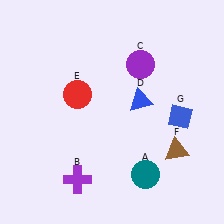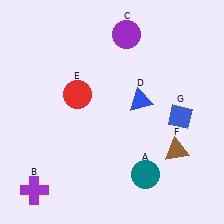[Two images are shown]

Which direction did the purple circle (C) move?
The purple circle (C) moved up.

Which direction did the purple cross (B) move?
The purple cross (B) moved left.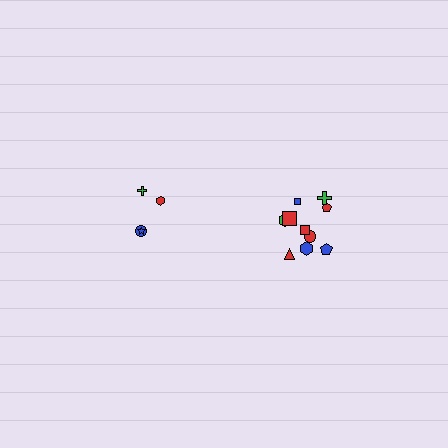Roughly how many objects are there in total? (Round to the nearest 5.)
Roughly 15 objects in total.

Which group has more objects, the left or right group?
The right group.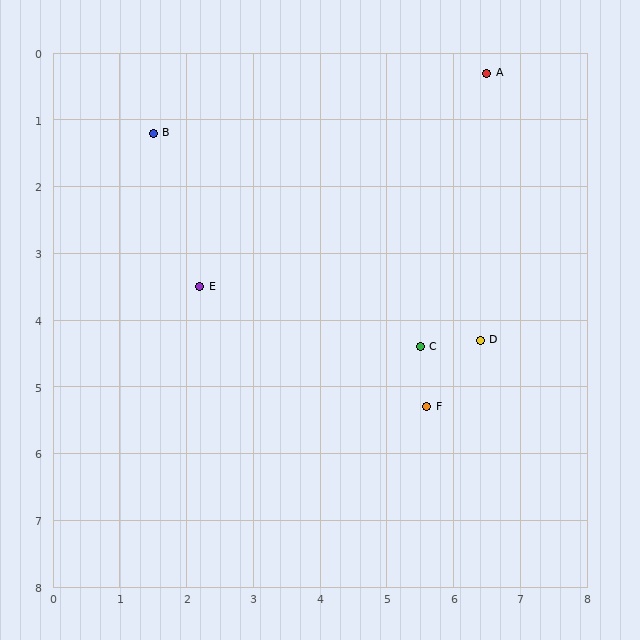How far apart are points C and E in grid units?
Points C and E are about 3.4 grid units apart.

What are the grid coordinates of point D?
Point D is at approximately (6.4, 4.3).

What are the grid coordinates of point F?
Point F is at approximately (5.6, 5.3).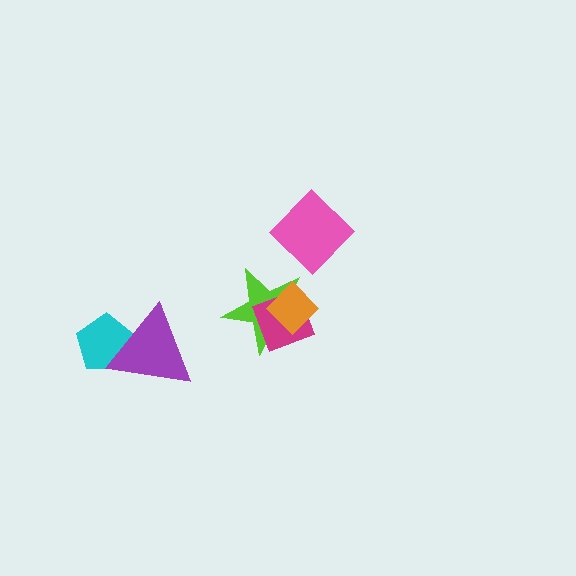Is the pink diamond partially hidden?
No, no other shape covers it.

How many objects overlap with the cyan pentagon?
1 object overlaps with the cyan pentagon.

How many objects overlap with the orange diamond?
2 objects overlap with the orange diamond.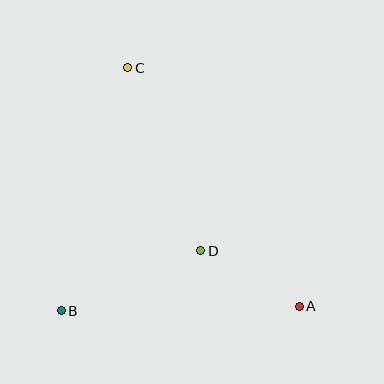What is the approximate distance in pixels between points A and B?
The distance between A and B is approximately 238 pixels.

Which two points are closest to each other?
Points A and D are closest to each other.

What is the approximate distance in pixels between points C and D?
The distance between C and D is approximately 197 pixels.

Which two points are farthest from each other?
Points A and C are farthest from each other.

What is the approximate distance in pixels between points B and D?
The distance between B and D is approximately 152 pixels.